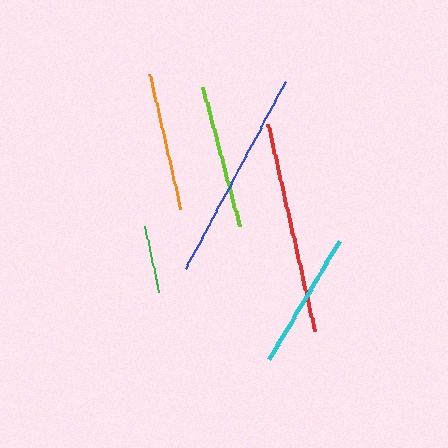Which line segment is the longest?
The red line is the longest at approximately 212 pixels.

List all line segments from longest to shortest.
From longest to shortest: red, blue, lime, orange, cyan, green.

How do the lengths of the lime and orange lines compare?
The lime and orange lines are approximately the same length.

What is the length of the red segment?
The red segment is approximately 212 pixels long.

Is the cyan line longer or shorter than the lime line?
The lime line is longer than the cyan line.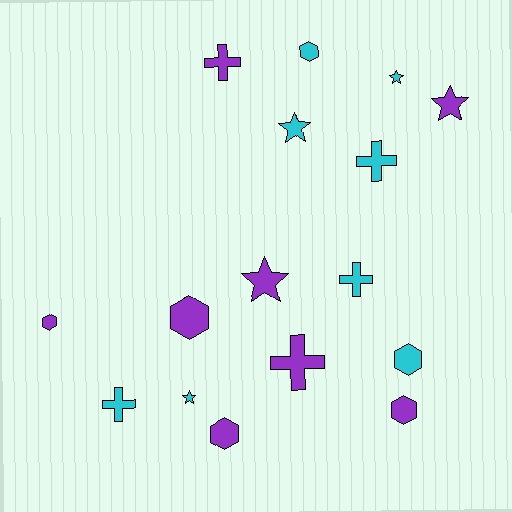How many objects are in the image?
There are 16 objects.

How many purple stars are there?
There are 2 purple stars.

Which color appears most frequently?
Cyan, with 8 objects.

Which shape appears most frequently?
Hexagon, with 6 objects.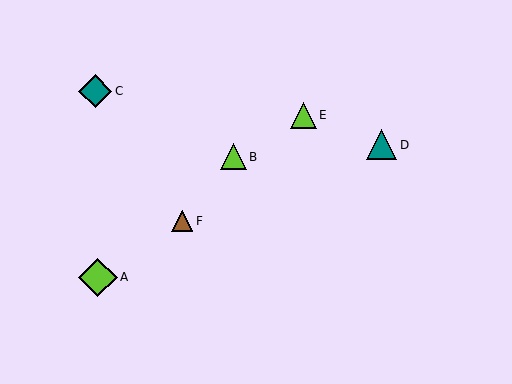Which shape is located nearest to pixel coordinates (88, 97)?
The teal diamond (labeled C) at (95, 91) is nearest to that location.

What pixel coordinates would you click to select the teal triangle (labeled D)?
Click at (382, 145) to select the teal triangle D.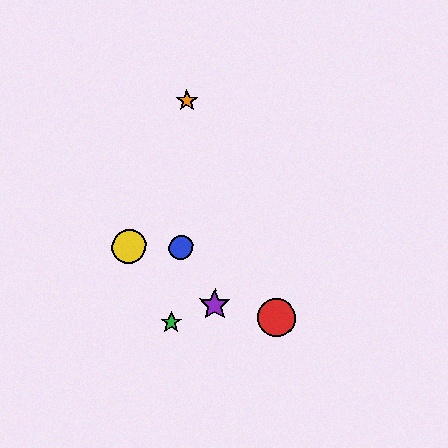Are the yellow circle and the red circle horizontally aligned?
No, the yellow circle is at y≈246 and the red circle is at y≈318.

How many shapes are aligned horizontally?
2 shapes (the blue circle, the yellow circle) are aligned horizontally.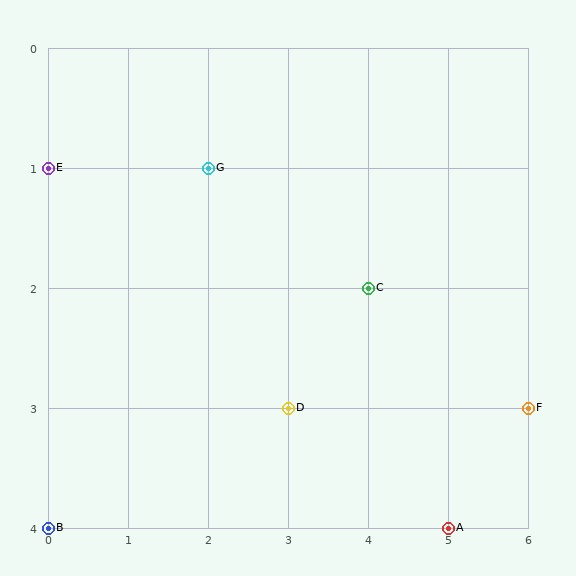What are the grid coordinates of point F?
Point F is at grid coordinates (6, 3).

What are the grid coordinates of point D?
Point D is at grid coordinates (3, 3).